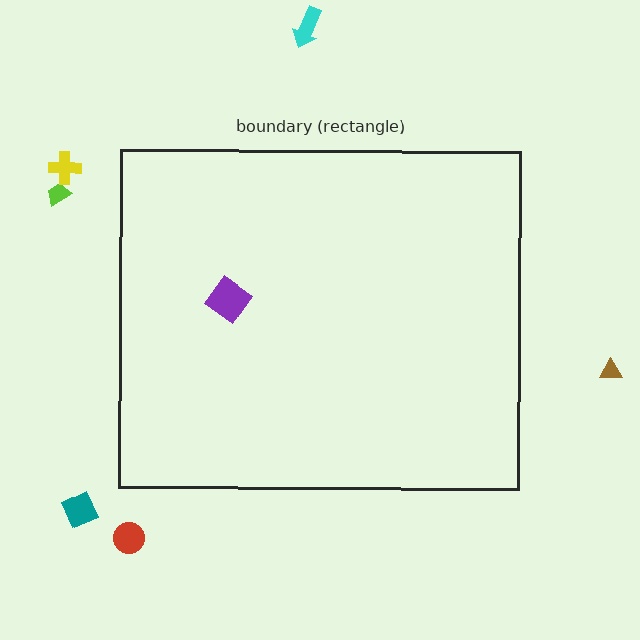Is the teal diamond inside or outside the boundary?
Outside.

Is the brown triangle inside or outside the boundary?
Outside.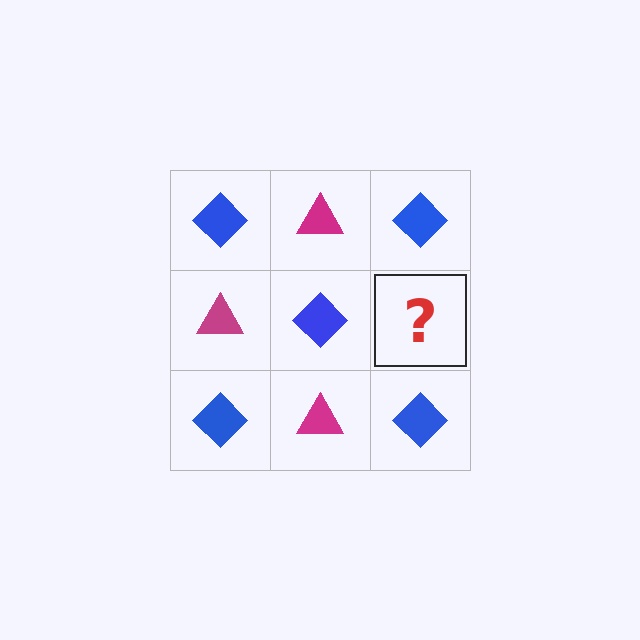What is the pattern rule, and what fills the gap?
The rule is that it alternates blue diamond and magenta triangle in a checkerboard pattern. The gap should be filled with a magenta triangle.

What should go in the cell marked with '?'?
The missing cell should contain a magenta triangle.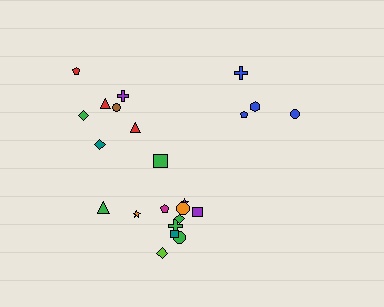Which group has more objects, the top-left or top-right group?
The top-left group.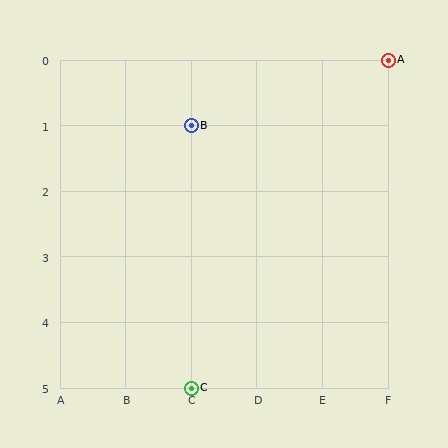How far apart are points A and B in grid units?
Points A and B are 3 columns and 1 row apart (about 3.2 grid units diagonally).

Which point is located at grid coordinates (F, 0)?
Point A is at (F, 0).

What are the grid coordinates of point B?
Point B is at grid coordinates (C, 1).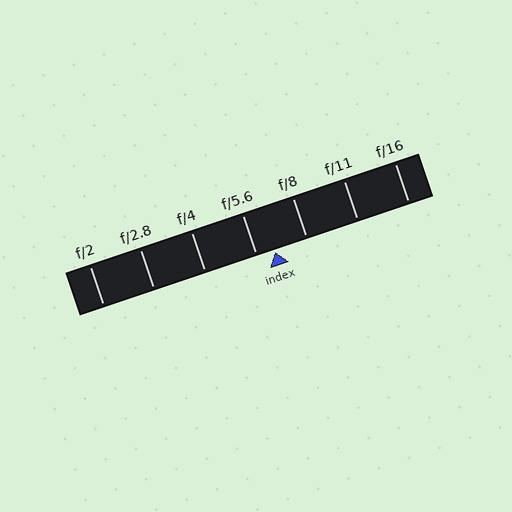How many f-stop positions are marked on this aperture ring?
There are 7 f-stop positions marked.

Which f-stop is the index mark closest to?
The index mark is closest to f/5.6.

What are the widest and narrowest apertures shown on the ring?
The widest aperture shown is f/2 and the narrowest is f/16.